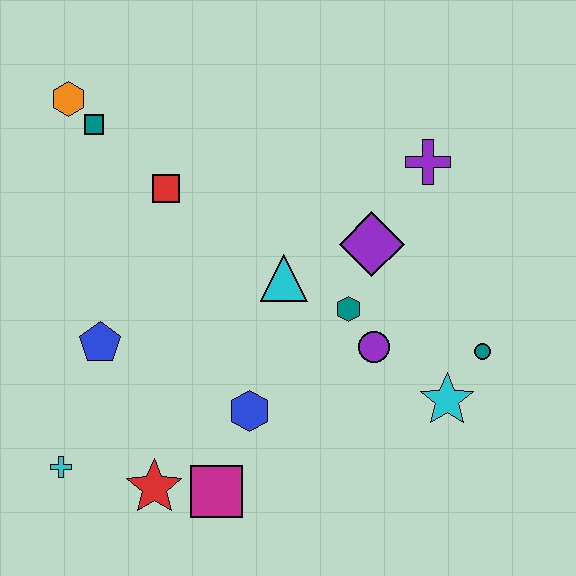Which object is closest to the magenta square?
The red star is closest to the magenta square.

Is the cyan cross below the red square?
Yes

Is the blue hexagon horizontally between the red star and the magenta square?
No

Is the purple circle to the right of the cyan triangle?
Yes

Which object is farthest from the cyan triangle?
The cyan cross is farthest from the cyan triangle.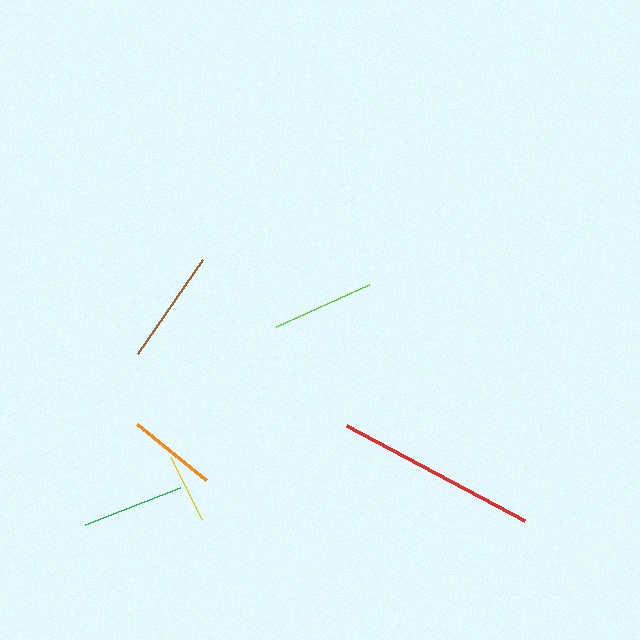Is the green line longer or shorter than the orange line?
The green line is longer than the orange line.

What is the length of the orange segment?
The orange segment is approximately 89 pixels long.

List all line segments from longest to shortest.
From longest to shortest: red, brown, lime, green, orange, yellow.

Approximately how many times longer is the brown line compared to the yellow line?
The brown line is approximately 1.6 times the length of the yellow line.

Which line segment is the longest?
The red line is the longest at approximately 202 pixels.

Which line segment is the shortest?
The yellow line is the shortest at approximately 70 pixels.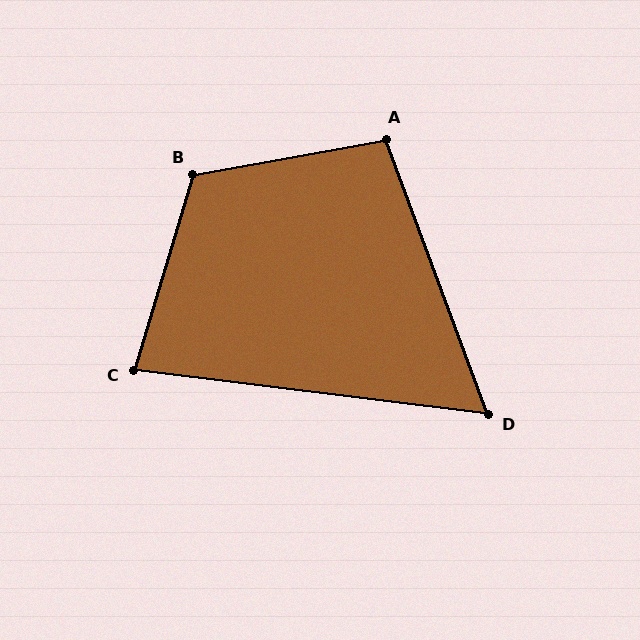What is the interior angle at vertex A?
Approximately 100 degrees (obtuse).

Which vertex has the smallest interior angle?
D, at approximately 63 degrees.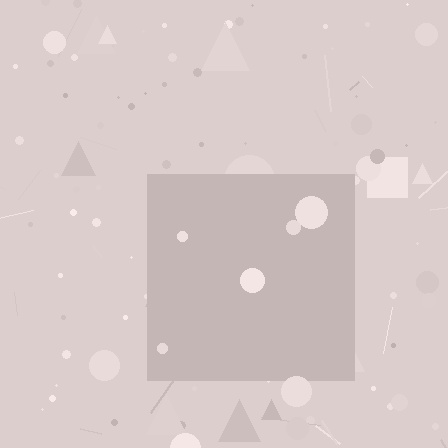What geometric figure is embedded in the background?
A square is embedded in the background.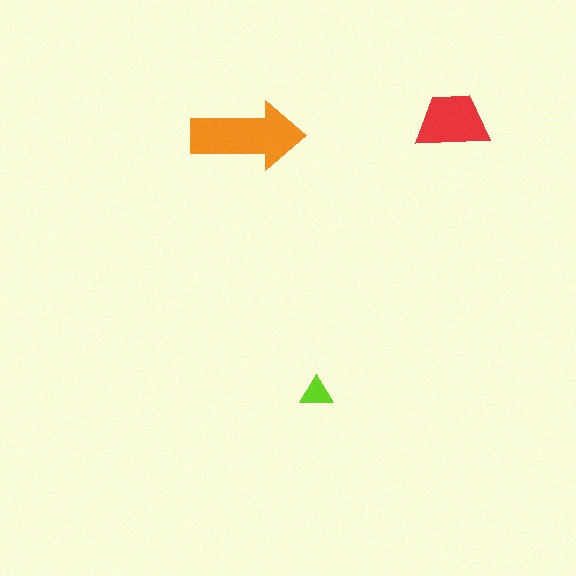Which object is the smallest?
The lime triangle.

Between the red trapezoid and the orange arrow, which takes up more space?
The orange arrow.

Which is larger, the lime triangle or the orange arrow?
The orange arrow.